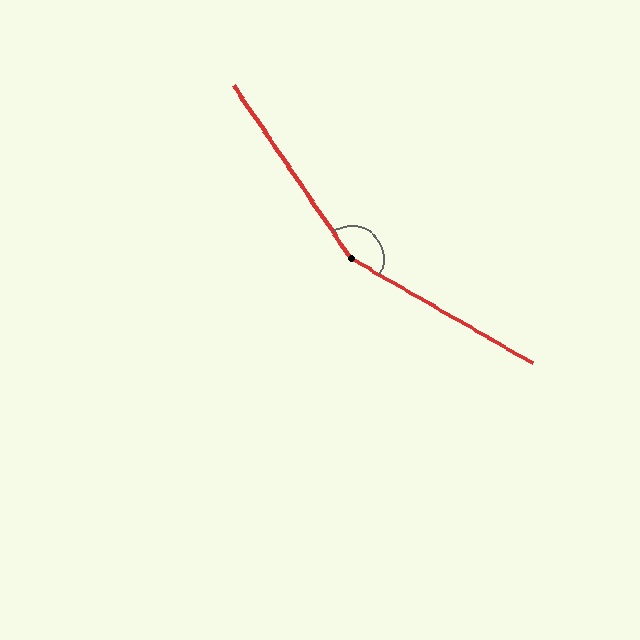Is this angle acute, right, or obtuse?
It is obtuse.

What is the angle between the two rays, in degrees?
Approximately 154 degrees.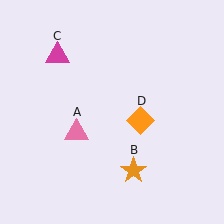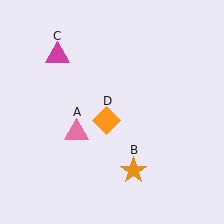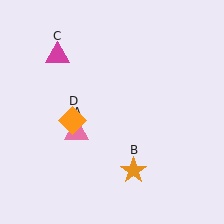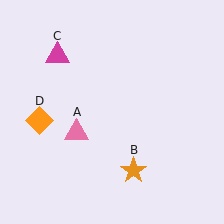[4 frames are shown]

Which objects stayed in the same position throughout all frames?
Pink triangle (object A) and orange star (object B) and magenta triangle (object C) remained stationary.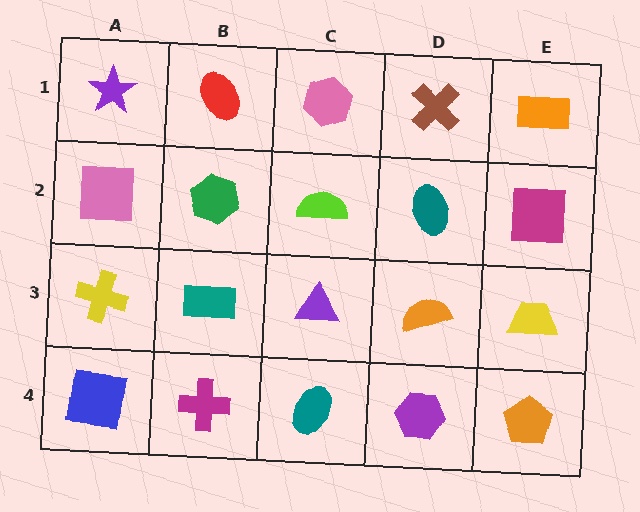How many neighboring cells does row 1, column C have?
3.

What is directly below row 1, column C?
A lime semicircle.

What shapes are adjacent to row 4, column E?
A yellow trapezoid (row 3, column E), a purple hexagon (row 4, column D).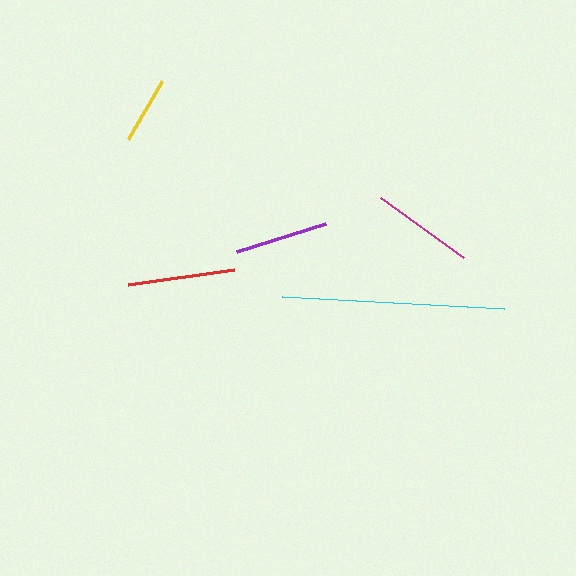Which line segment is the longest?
The cyan line is the longest at approximately 222 pixels.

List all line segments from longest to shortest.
From longest to shortest: cyan, red, magenta, purple, yellow.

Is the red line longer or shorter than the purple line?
The red line is longer than the purple line.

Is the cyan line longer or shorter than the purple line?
The cyan line is longer than the purple line.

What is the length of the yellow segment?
The yellow segment is approximately 67 pixels long.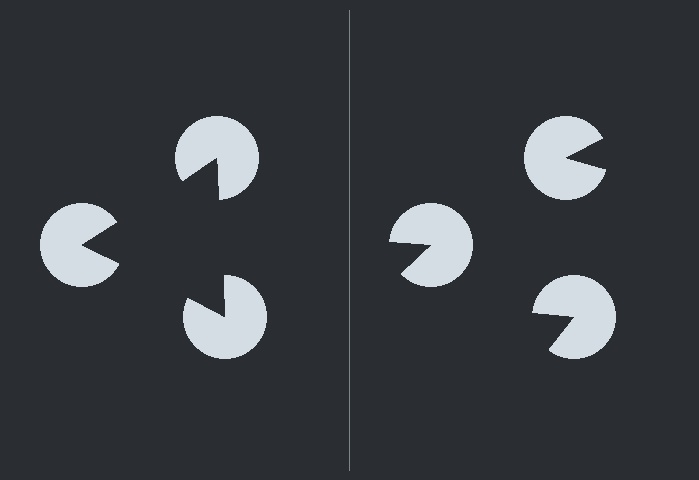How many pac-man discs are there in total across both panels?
6 — 3 on each side.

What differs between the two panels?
The pac-man discs are positioned identically on both sides; only the wedge orientations differ. On the left they align to a triangle; on the right they are misaligned.